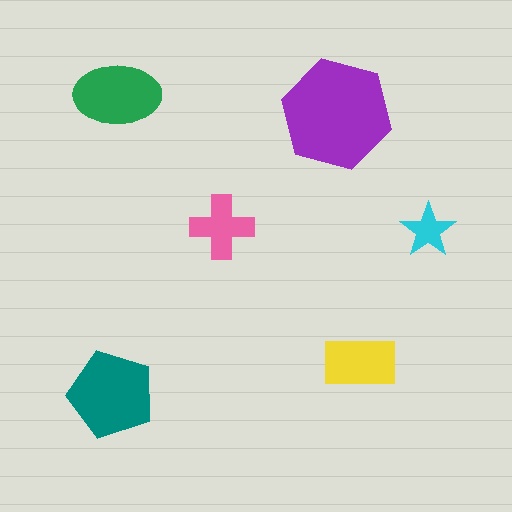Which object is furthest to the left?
The teal pentagon is leftmost.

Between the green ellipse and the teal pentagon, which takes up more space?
The teal pentagon.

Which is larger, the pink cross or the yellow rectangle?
The yellow rectangle.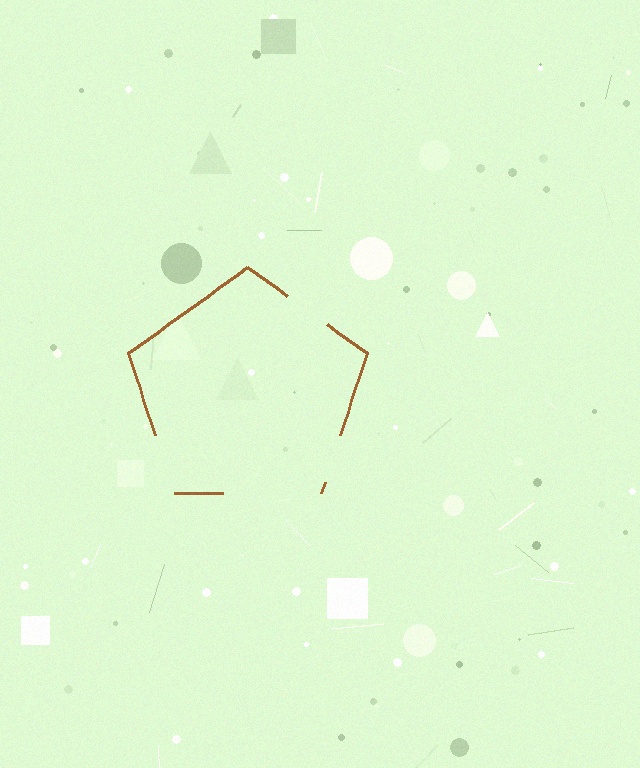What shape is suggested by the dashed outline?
The dashed outline suggests a pentagon.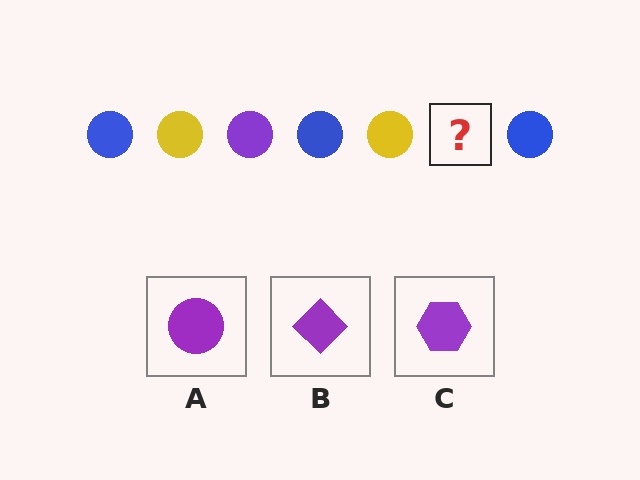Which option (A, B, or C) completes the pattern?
A.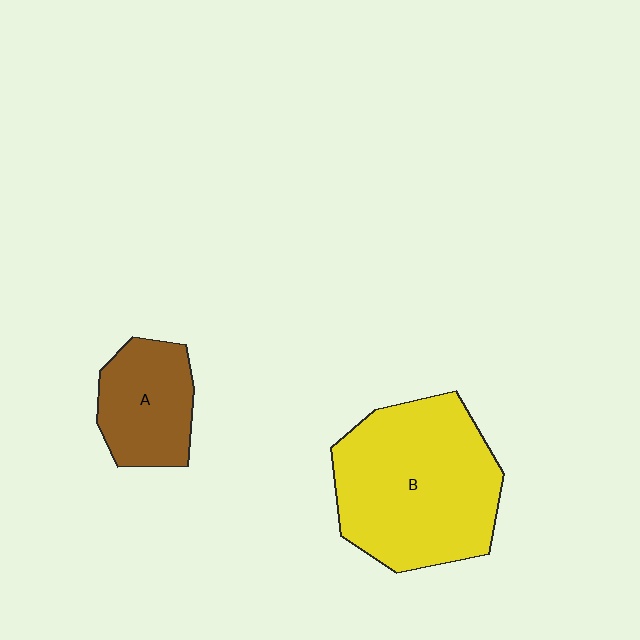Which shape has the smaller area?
Shape A (brown).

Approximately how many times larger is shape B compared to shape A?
Approximately 2.2 times.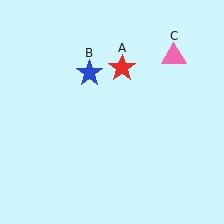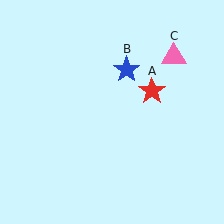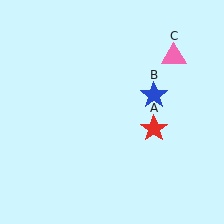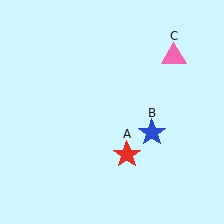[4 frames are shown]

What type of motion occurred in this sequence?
The red star (object A), blue star (object B) rotated clockwise around the center of the scene.